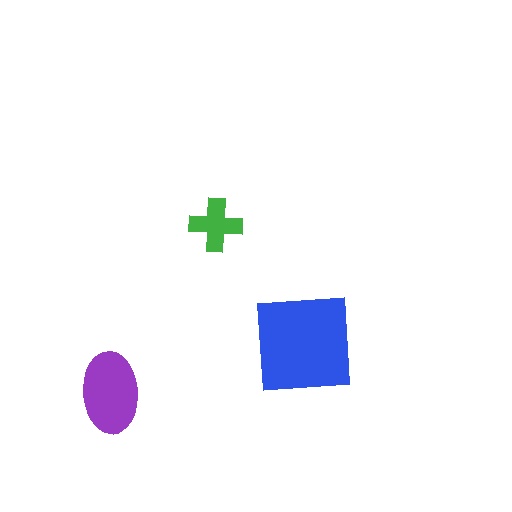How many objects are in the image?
There are 3 objects in the image.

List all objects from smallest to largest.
The green cross, the purple ellipse, the blue square.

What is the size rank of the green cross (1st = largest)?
3rd.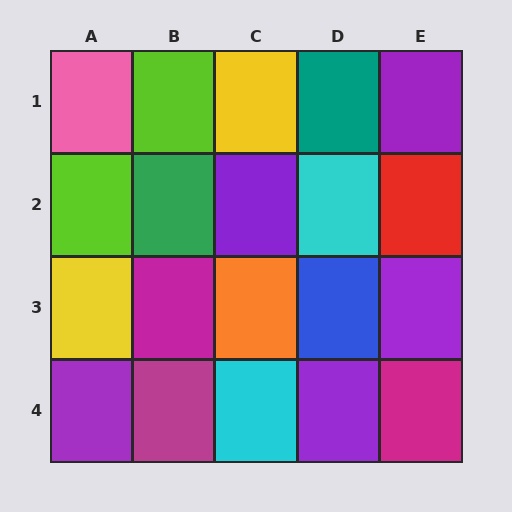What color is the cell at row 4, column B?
Magenta.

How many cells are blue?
1 cell is blue.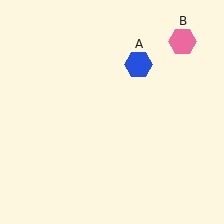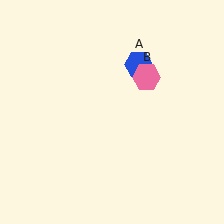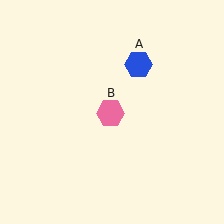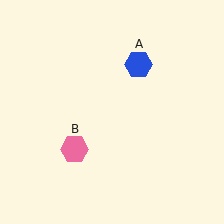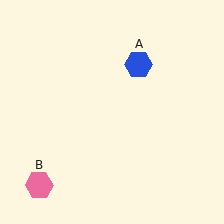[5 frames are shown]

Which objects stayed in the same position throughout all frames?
Blue hexagon (object A) remained stationary.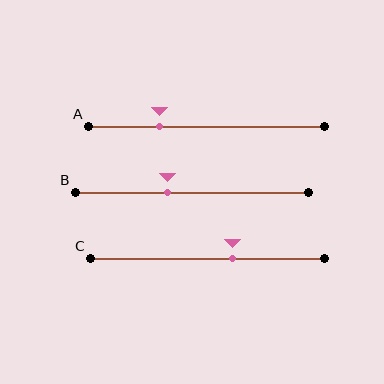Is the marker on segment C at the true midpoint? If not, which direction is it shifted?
No, the marker on segment C is shifted to the right by about 11% of the segment length.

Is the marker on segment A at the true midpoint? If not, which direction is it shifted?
No, the marker on segment A is shifted to the left by about 20% of the segment length.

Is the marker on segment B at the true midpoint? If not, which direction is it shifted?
No, the marker on segment B is shifted to the left by about 10% of the segment length.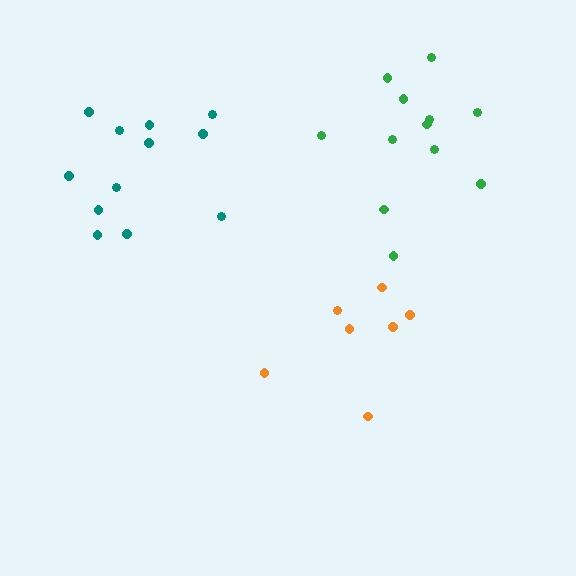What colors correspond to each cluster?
The clusters are colored: green, teal, orange.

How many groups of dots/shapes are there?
There are 3 groups.